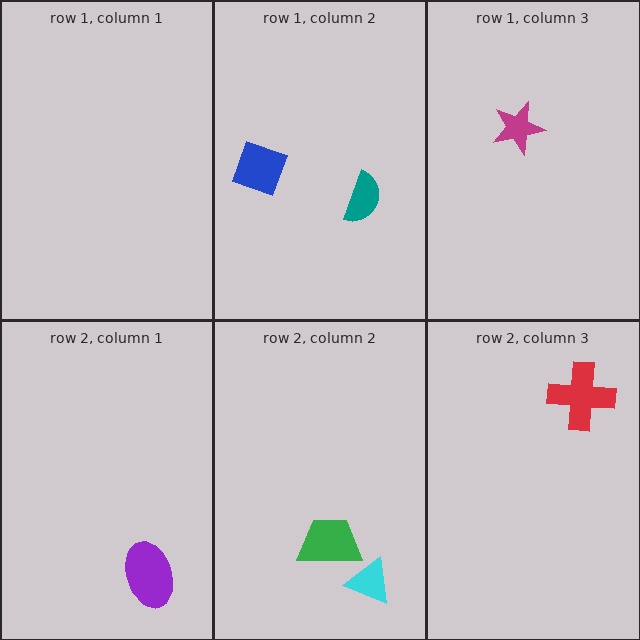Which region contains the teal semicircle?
The row 1, column 2 region.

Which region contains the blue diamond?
The row 1, column 2 region.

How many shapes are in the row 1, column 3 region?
1.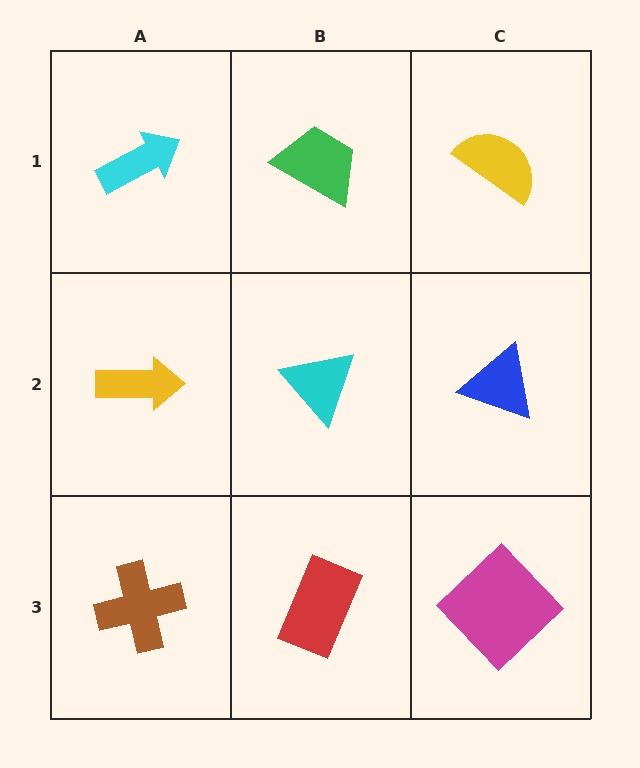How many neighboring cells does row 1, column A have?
2.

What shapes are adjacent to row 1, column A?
A yellow arrow (row 2, column A), a green trapezoid (row 1, column B).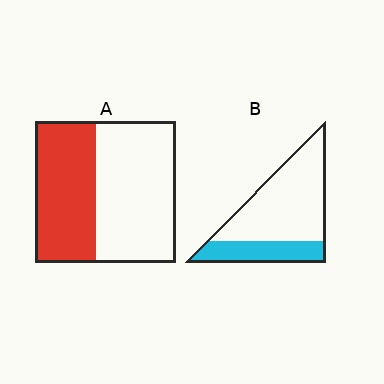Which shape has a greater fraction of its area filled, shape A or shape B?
Shape A.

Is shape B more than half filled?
No.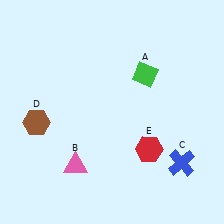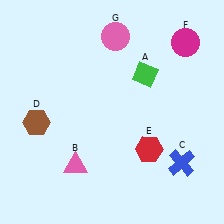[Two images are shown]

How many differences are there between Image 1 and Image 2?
There are 2 differences between the two images.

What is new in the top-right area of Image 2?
A pink circle (G) was added in the top-right area of Image 2.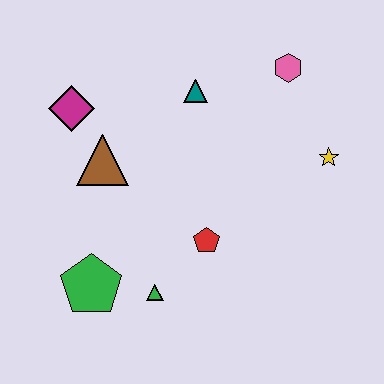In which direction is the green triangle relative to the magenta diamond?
The green triangle is below the magenta diamond.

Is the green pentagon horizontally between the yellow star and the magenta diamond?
Yes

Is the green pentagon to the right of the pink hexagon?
No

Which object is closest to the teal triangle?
The pink hexagon is closest to the teal triangle.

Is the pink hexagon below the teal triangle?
No